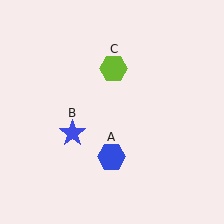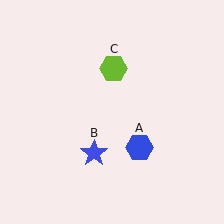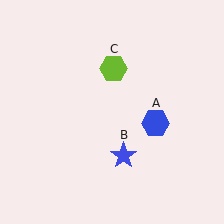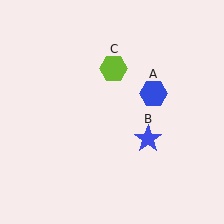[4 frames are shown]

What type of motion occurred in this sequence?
The blue hexagon (object A), blue star (object B) rotated counterclockwise around the center of the scene.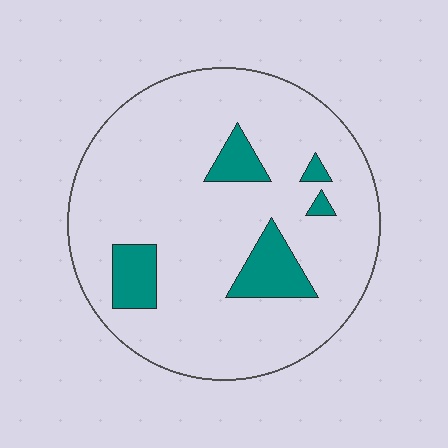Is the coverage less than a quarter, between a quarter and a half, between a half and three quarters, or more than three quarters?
Less than a quarter.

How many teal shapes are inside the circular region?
5.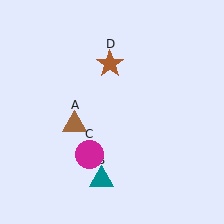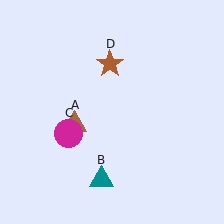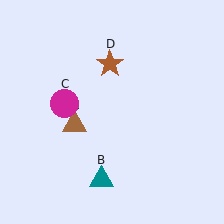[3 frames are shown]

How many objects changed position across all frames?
1 object changed position: magenta circle (object C).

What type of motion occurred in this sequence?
The magenta circle (object C) rotated clockwise around the center of the scene.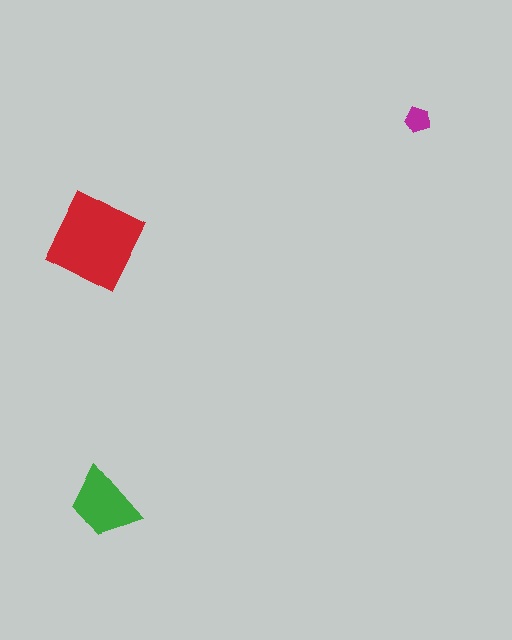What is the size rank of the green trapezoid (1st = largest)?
2nd.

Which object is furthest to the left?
The red diamond is leftmost.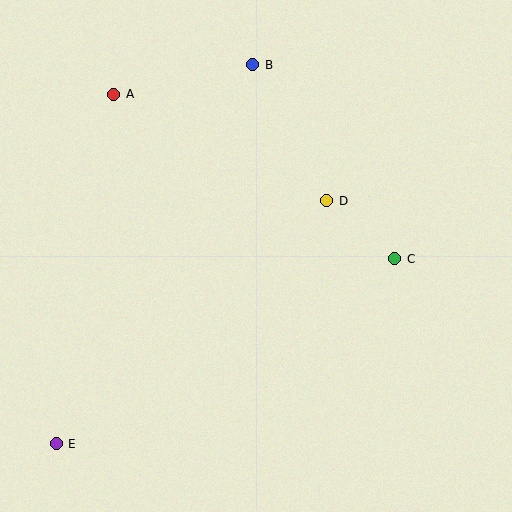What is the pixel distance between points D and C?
The distance between D and C is 89 pixels.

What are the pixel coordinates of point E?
Point E is at (56, 444).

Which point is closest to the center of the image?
Point D at (327, 201) is closest to the center.